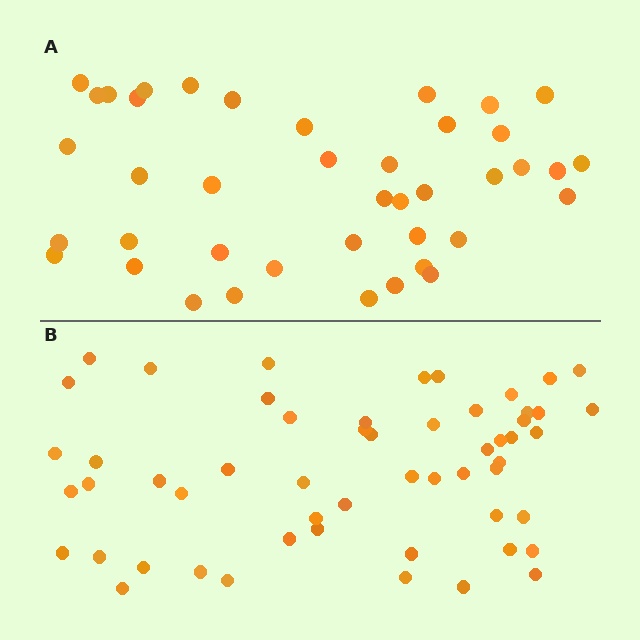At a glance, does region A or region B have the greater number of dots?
Region B (the bottom region) has more dots.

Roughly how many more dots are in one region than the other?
Region B has approximately 15 more dots than region A.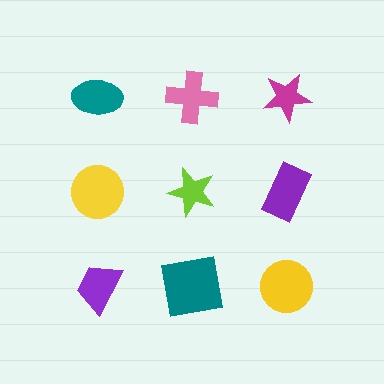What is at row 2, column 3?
A purple rectangle.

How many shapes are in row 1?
3 shapes.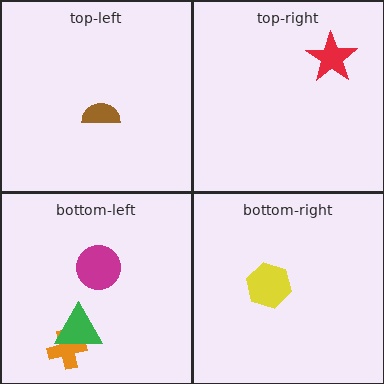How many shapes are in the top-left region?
1.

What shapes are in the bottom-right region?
The yellow hexagon.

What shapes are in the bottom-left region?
The orange cross, the magenta circle, the green triangle.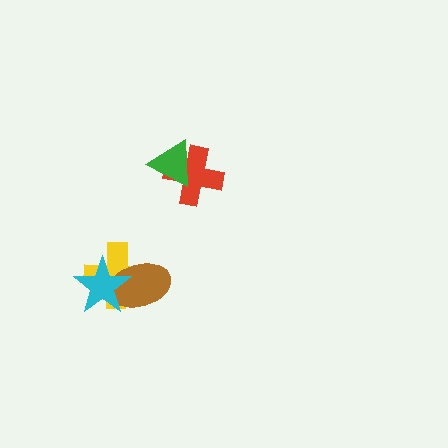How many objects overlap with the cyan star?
2 objects overlap with the cyan star.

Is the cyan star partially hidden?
No, no other shape covers it.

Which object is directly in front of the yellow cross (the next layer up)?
The brown ellipse is directly in front of the yellow cross.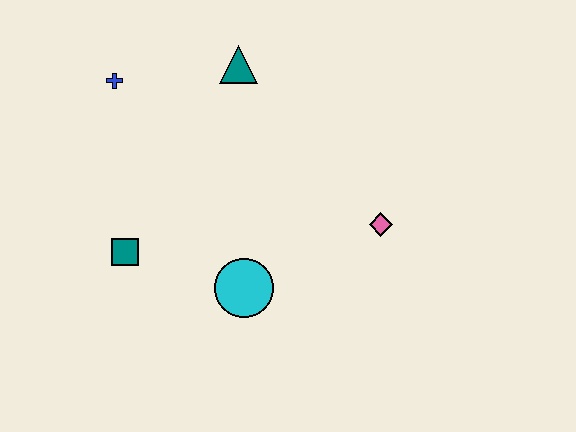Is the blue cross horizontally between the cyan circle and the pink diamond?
No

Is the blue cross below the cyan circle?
No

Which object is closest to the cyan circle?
The teal square is closest to the cyan circle.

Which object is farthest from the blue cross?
The pink diamond is farthest from the blue cross.